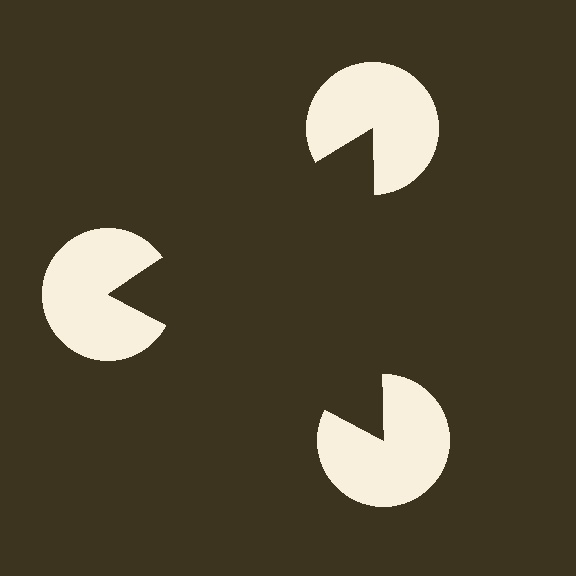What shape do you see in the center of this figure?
An illusory triangle — its edges are inferred from the aligned wedge cuts in the pac-man discs, not physically drawn.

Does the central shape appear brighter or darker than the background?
It typically appears slightly darker than the background, even though no actual brightness change is drawn.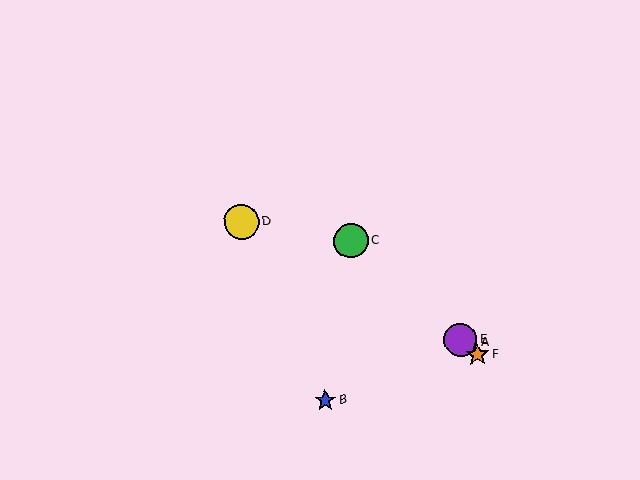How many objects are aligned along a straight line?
4 objects (A, C, E, F) are aligned along a straight line.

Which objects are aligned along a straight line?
Objects A, C, E, F are aligned along a straight line.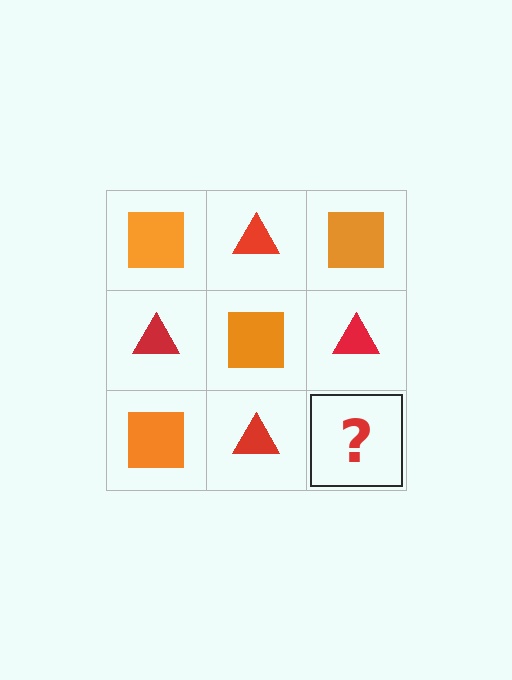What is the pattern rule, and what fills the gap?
The rule is that it alternates orange square and red triangle in a checkerboard pattern. The gap should be filled with an orange square.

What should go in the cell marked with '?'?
The missing cell should contain an orange square.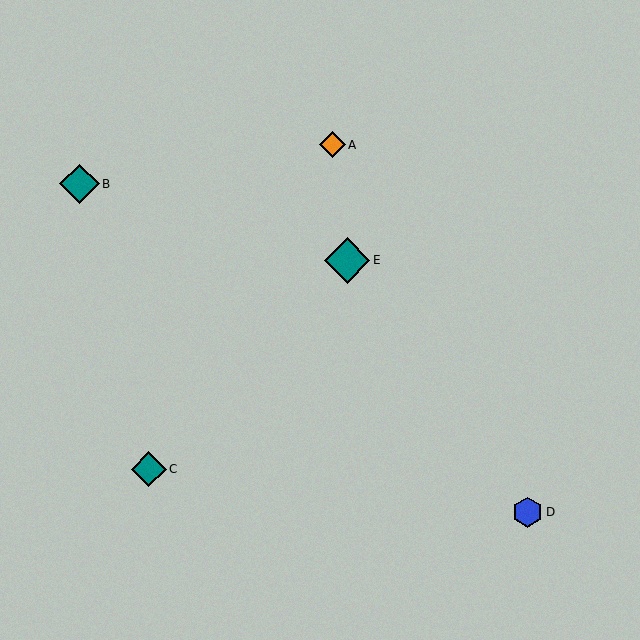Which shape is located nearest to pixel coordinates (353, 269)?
The teal diamond (labeled E) at (347, 260) is nearest to that location.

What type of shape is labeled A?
Shape A is an orange diamond.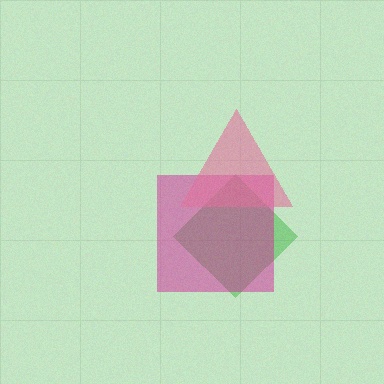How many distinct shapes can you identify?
There are 3 distinct shapes: a green diamond, a magenta square, a pink triangle.